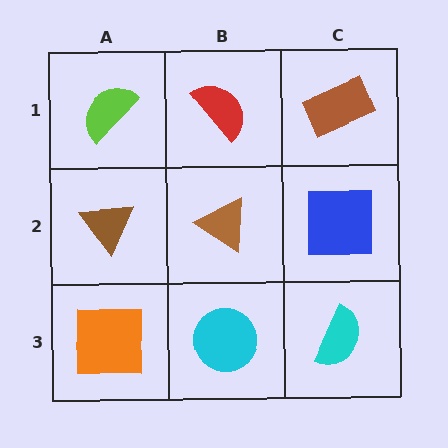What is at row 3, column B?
A cyan circle.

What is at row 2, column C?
A blue square.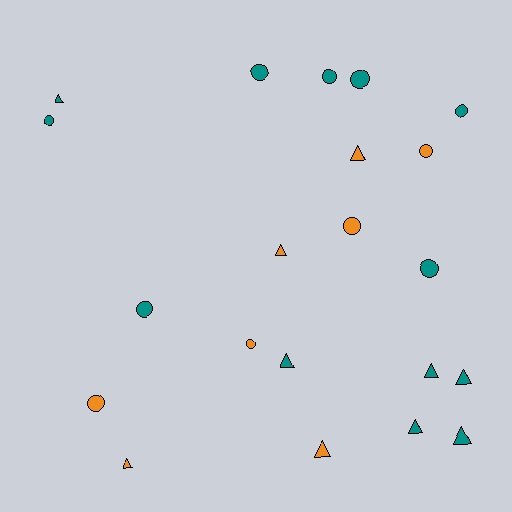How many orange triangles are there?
There are 4 orange triangles.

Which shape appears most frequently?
Circle, with 11 objects.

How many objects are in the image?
There are 21 objects.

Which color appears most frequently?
Teal, with 13 objects.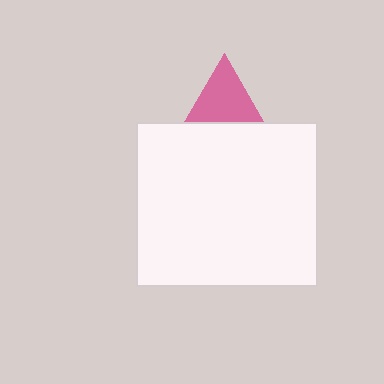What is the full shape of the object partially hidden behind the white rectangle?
The partially hidden object is a pink triangle.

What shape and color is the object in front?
The object in front is a white rectangle.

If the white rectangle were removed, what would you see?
You would see the complete pink triangle.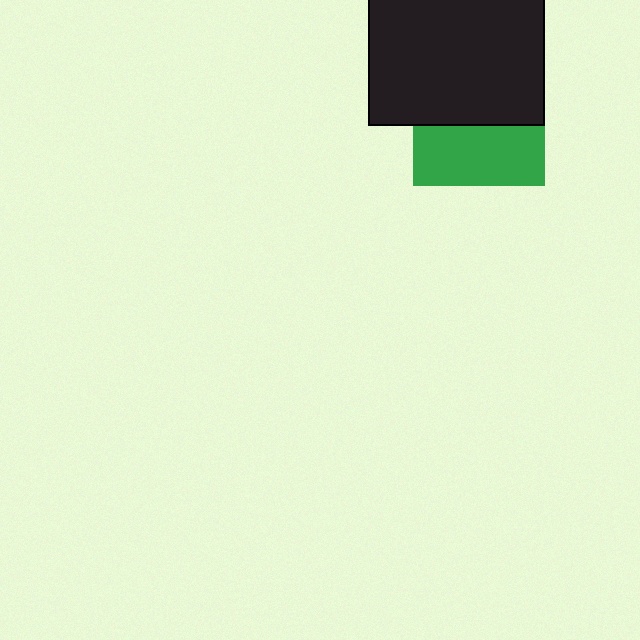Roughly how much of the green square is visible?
About half of it is visible (roughly 45%).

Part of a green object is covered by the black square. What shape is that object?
It is a square.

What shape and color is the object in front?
The object in front is a black square.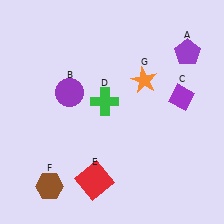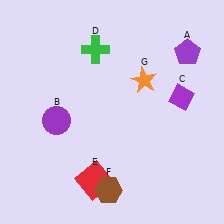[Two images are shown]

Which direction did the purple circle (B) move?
The purple circle (B) moved down.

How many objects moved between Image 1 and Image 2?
3 objects moved between the two images.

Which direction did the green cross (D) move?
The green cross (D) moved up.